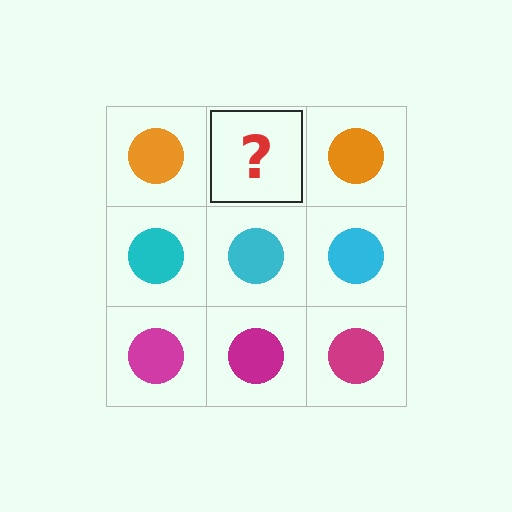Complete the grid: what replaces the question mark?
The question mark should be replaced with an orange circle.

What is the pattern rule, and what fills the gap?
The rule is that each row has a consistent color. The gap should be filled with an orange circle.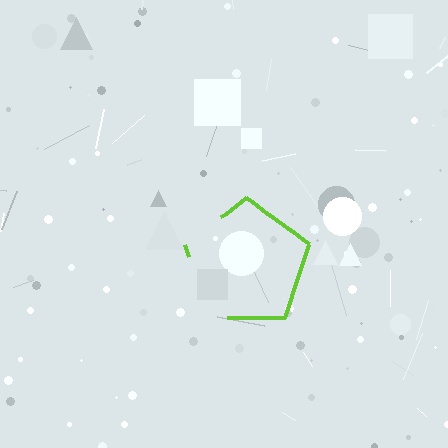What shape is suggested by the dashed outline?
The dashed outline suggests a pentagon.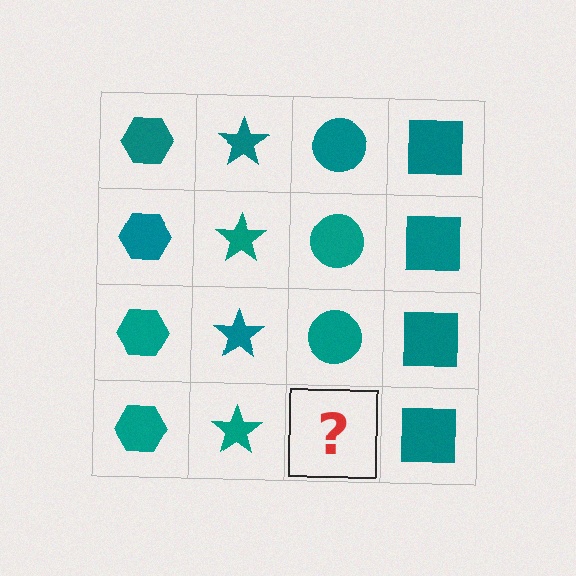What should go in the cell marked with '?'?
The missing cell should contain a teal circle.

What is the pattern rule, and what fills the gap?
The rule is that each column has a consistent shape. The gap should be filled with a teal circle.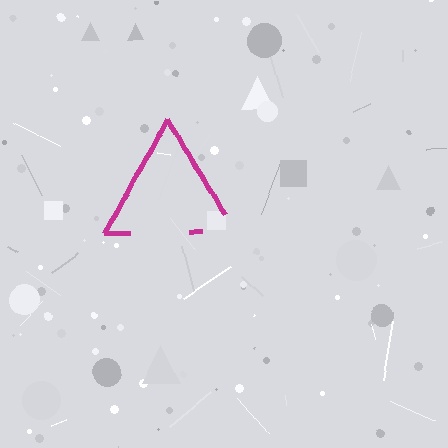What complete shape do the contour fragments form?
The contour fragments form a triangle.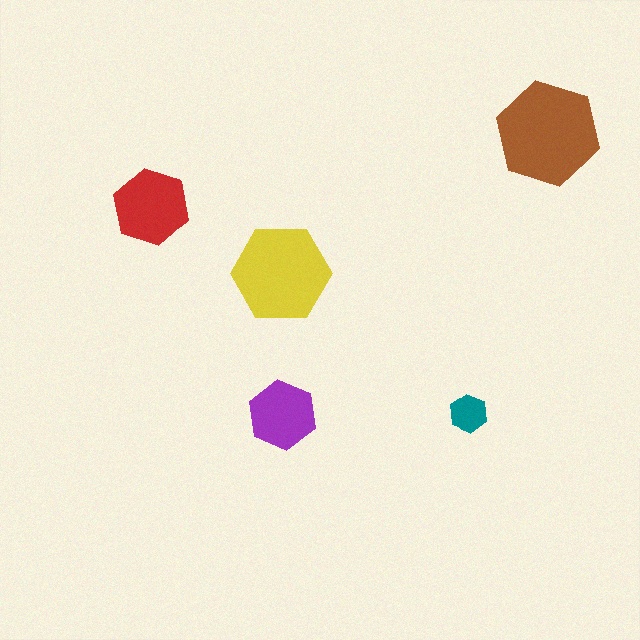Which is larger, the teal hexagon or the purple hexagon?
The purple one.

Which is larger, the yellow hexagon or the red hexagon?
The yellow one.